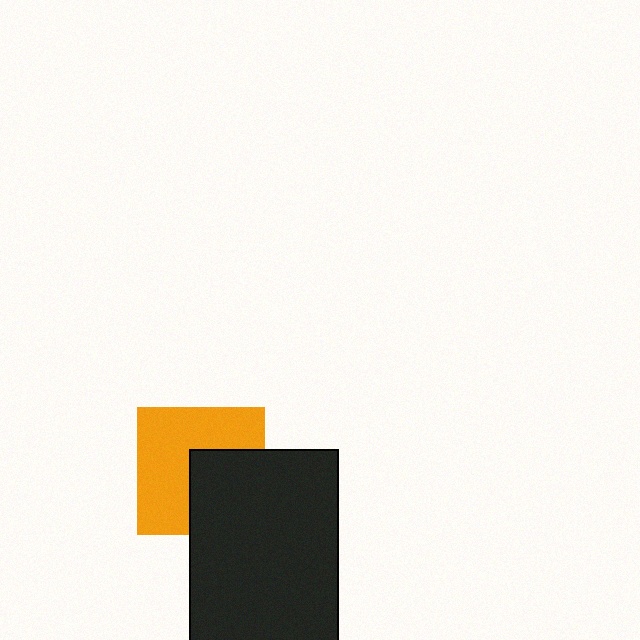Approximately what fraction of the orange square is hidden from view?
Roughly 40% of the orange square is hidden behind the black rectangle.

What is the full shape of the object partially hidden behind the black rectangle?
The partially hidden object is an orange square.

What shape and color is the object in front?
The object in front is a black rectangle.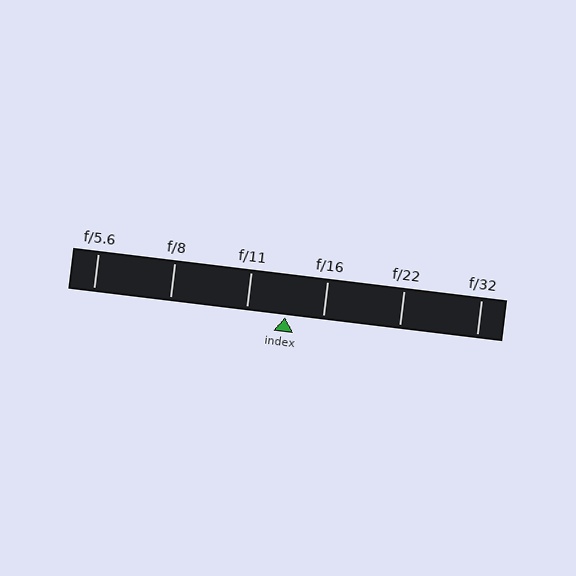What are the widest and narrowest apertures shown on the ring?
The widest aperture shown is f/5.6 and the narrowest is f/32.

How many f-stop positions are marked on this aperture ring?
There are 6 f-stop positions marked.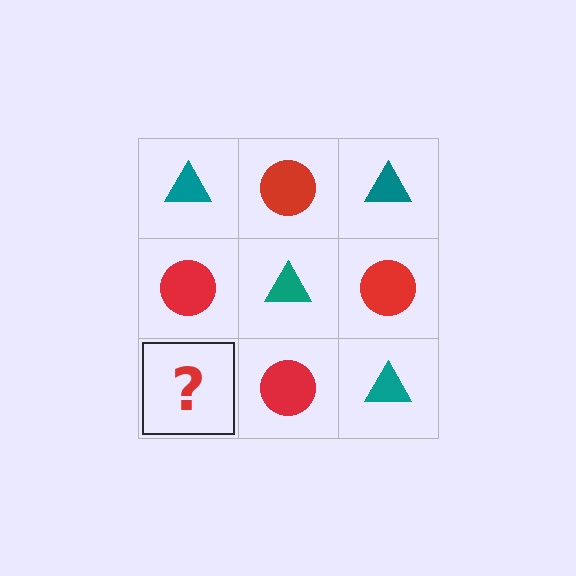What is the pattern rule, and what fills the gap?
The rule is that it alternates teal triangle and red circle in a checkerboard pattern. The gap should be filled with a teal triangle.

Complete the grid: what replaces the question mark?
The question mark should be replaced with a teal triangle.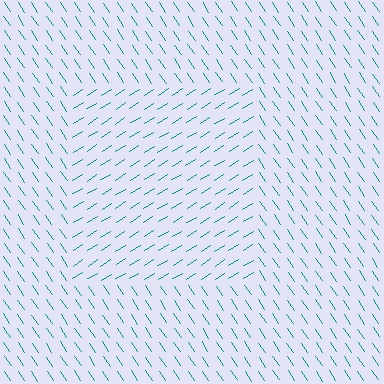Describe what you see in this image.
The image is filled with small teal line segments. A rectangle region in the image has lines oriented differently from the surrounding lines, creating a visible texture boundary.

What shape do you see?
I see a rectangle.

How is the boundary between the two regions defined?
The boundary is defined purely by a change in line orientation (approximately 88 degrees difference). All lines are the same color and thickness.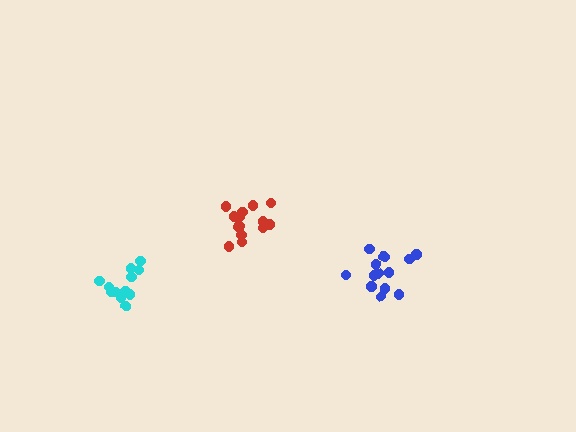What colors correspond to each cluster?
The clusters are colored: cyan, blue, red.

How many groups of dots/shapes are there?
There are 3 groups.